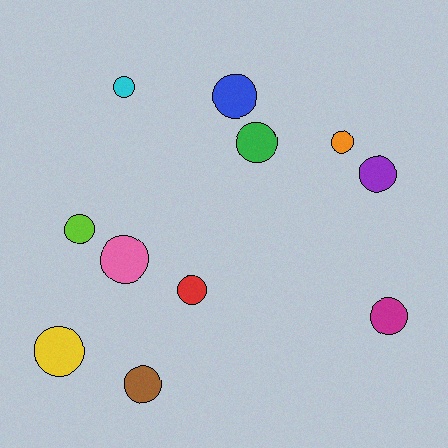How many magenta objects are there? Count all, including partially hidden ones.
There is 1 magenta object.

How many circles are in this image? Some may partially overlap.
There are 11 circles.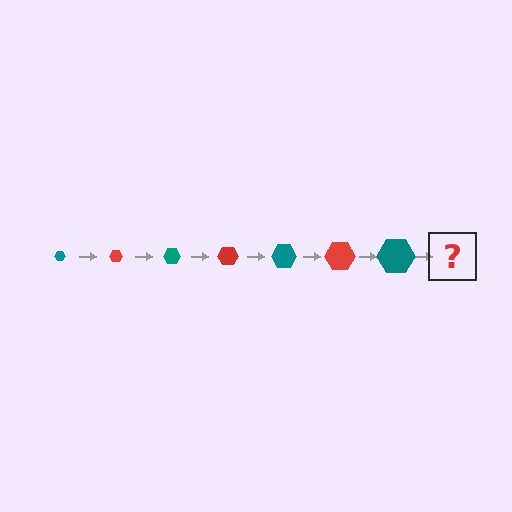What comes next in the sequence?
The next element should be a red hexagon, larger than the previous one.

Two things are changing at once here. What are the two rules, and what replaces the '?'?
The two rules are that the hexagon grows larger each step and the color cycles through teal and red. The '?' should be a red hexagon, larger than the previous one.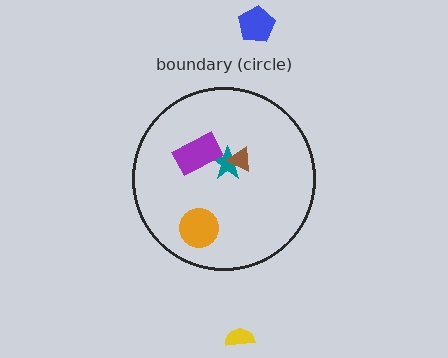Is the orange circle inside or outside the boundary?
Inside.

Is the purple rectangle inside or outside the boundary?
Inside.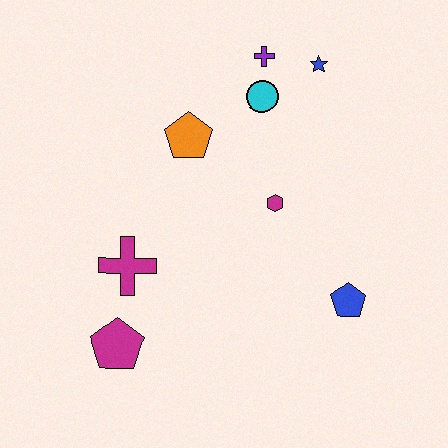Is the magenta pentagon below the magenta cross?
Yes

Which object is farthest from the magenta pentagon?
The blue star is farthest from the magenta pentagon.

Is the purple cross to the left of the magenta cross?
No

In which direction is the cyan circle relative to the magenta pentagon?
The cyan circle is above the magenta pentagon.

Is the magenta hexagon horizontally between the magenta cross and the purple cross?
No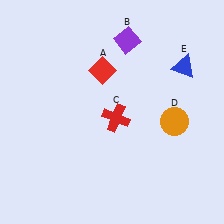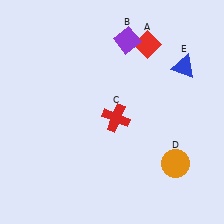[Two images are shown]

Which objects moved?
The objects that moved are: the red diamond (A), the orange circle (D).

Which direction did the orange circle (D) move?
The orange circle (D) moved down.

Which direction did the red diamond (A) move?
The red diamond (A) moved right.